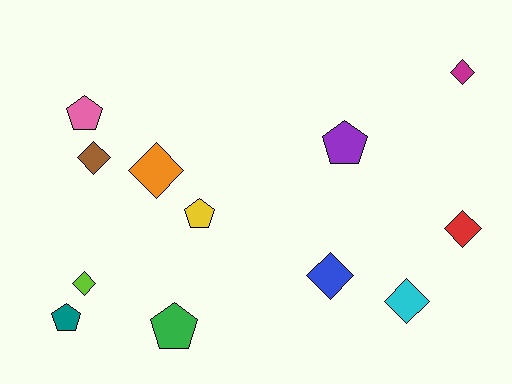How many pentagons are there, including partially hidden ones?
There are 5 pentagons.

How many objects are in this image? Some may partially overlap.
There are 12 objects.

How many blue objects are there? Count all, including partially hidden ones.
There is 1 blue object.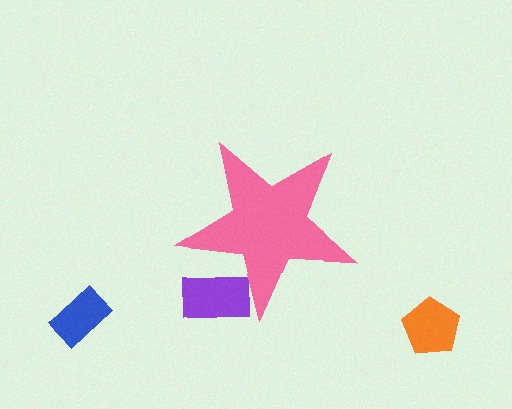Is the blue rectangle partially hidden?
No, the blue rectangle is fully visible.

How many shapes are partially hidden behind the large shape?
1 shape is partially hidden.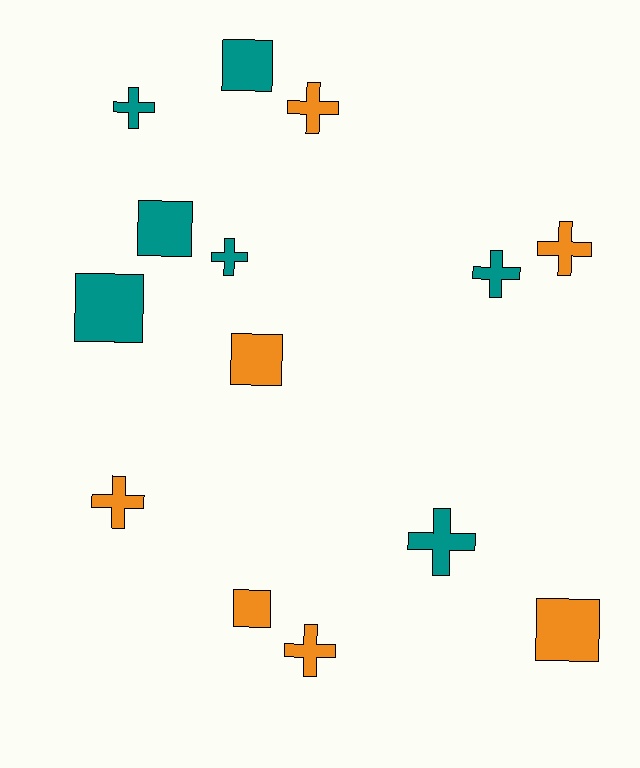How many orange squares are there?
There are 3 orange squares.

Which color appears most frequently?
Teal, with 7 objects.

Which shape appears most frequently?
Cross, with 8 objects.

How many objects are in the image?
There are 14 objects.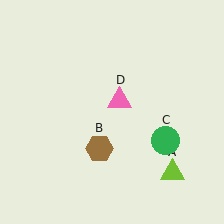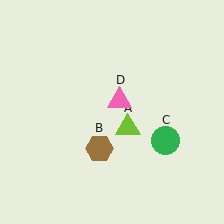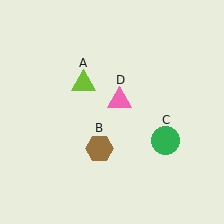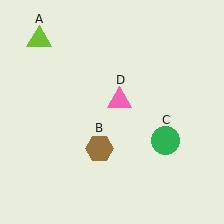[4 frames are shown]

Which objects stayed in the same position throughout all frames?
Brown hexagon (object B) and green circle (object C) and pink triangle (object D) remained stationary.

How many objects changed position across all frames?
1 object changed position: lime triangle (object A).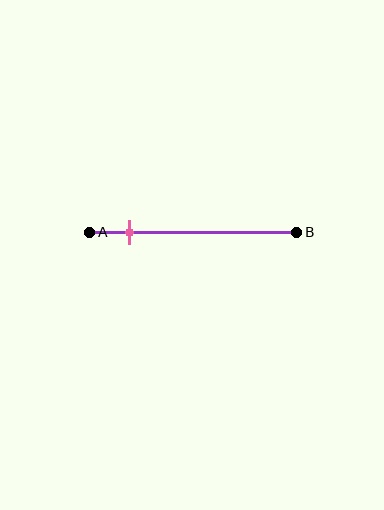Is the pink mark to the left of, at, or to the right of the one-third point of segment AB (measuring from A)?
The pink mark is to the left of the one-third point of segment AB.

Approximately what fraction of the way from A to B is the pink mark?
The pink mark is approximately 20% of the way from A to B.